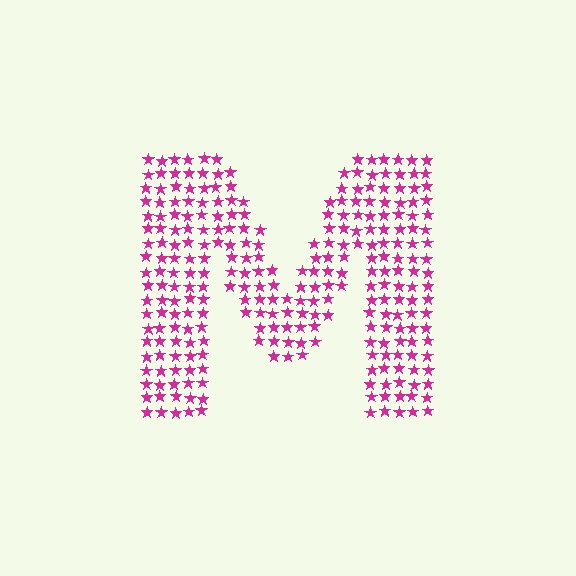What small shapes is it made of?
It is made of small stars.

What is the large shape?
The large shape is the letter M.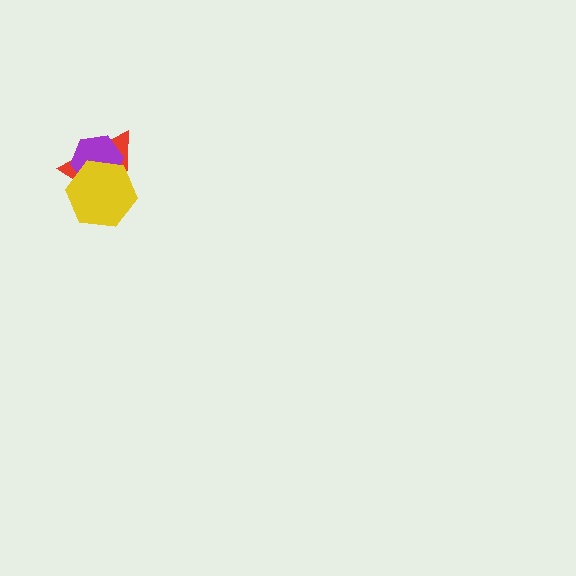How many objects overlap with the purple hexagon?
2 objects overlap with the purple hexagon.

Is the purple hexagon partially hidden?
Yes, it is partially covered by another shape.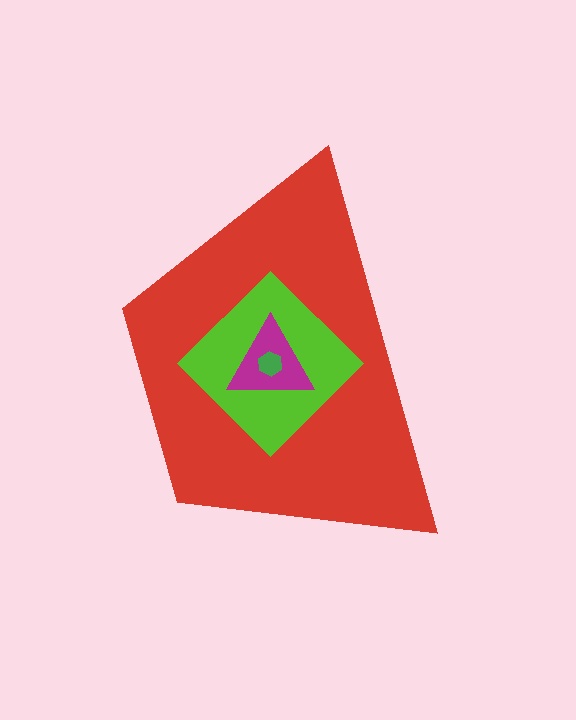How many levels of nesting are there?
4.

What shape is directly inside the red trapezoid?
The lime diamond.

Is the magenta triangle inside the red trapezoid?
Yes.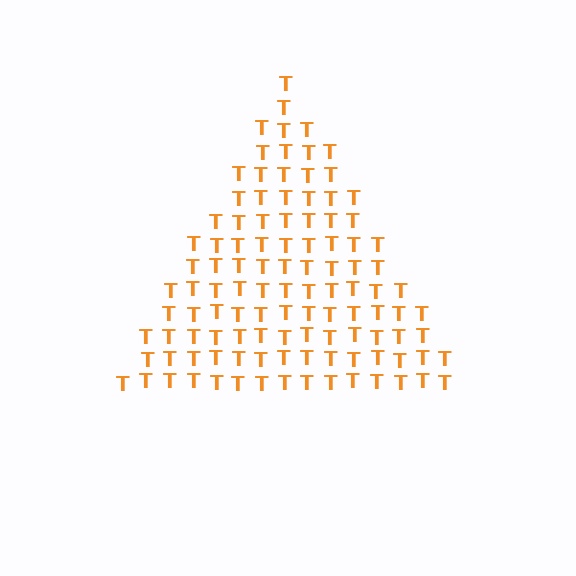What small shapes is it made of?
It is made of small letter T's.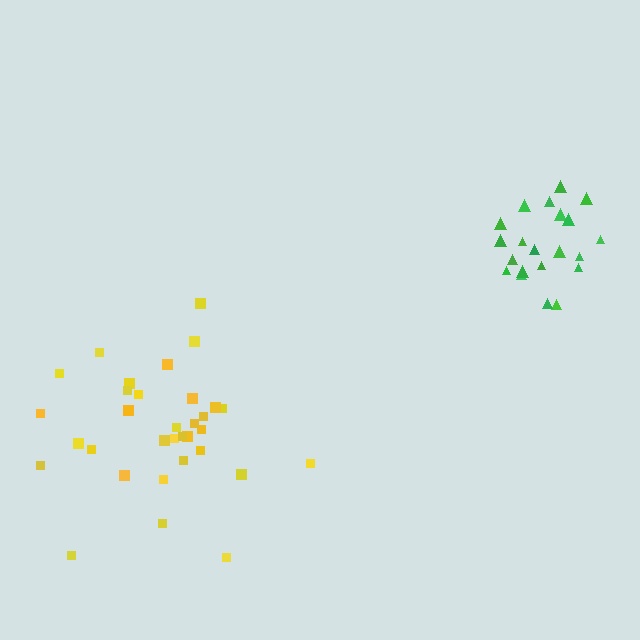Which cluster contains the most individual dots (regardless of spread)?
Yellow (33).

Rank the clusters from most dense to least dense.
green, yellow.